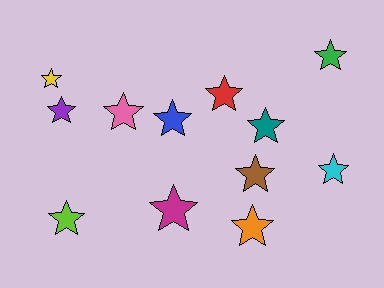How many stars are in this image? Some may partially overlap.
There are 12 stars.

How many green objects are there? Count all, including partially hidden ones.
There is 1 green object.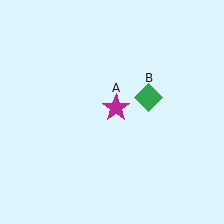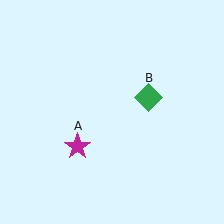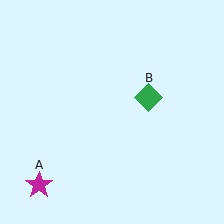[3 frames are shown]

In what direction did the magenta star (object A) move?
The magenta star (object A) moved down and to the left.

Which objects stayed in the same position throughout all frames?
Green diamond (object B) remained stationary.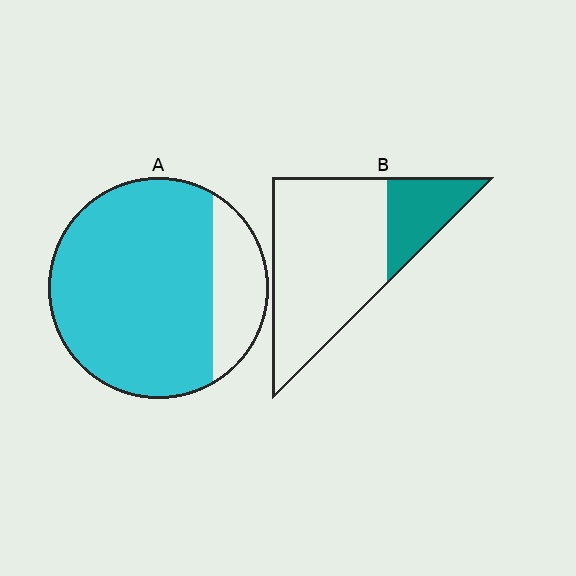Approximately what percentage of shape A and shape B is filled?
A is approximately 80% and B is approximately 25%.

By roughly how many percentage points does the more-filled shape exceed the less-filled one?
By roughly 55 percentage points (A over B).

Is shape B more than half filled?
No.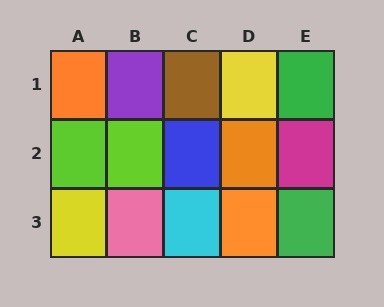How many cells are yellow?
2 cells are yellow.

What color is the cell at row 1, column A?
Orange.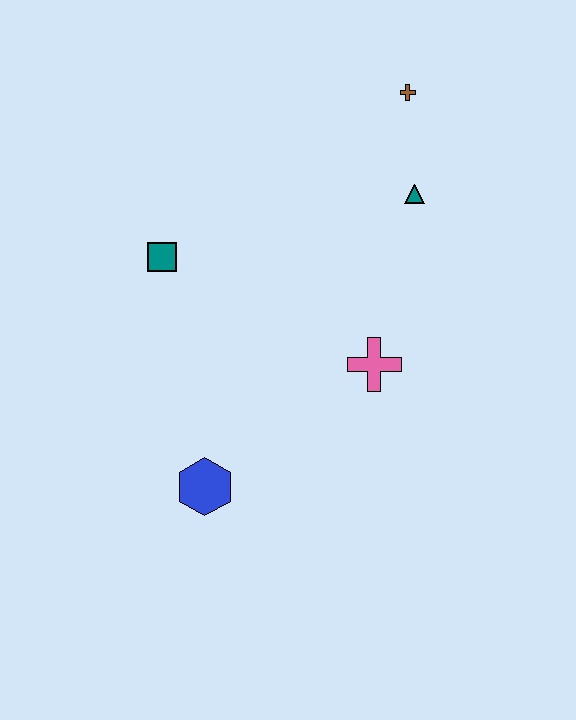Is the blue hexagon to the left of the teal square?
No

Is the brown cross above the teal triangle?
Yes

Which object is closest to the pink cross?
The teal triangle is closest to the pink cross.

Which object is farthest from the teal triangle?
The blue hexagon is farthest from the teal triangle.